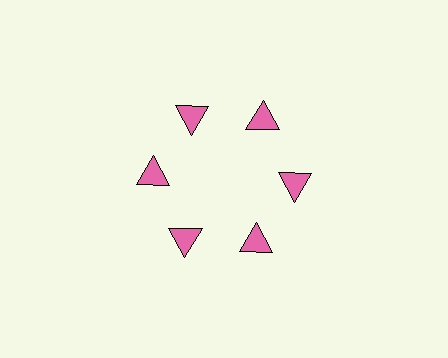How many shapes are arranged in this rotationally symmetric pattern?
There are 6 shapes, arranged in 6 groups of 1.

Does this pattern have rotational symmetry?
Yes, this pattern has 6-fold rotational symmetry. It looks the same after rotating 60 degrees around the center.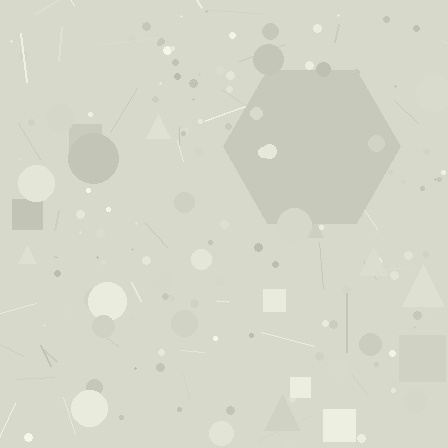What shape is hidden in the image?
A hexagon is hidden in the image.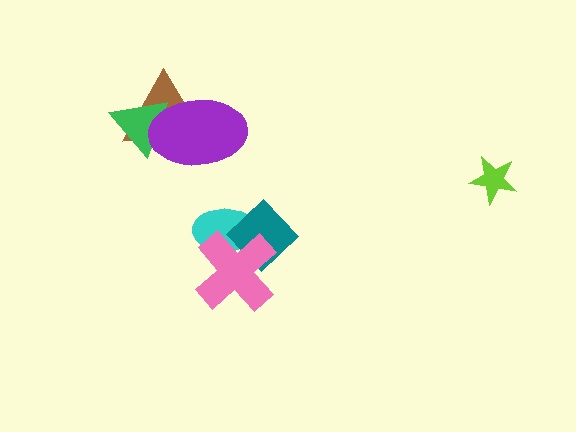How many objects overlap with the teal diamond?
2 objects overlap with the teal diamond.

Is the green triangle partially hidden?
Yes, it is partially covered by another shape.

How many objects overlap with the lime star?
0 objects overlap with the lime star.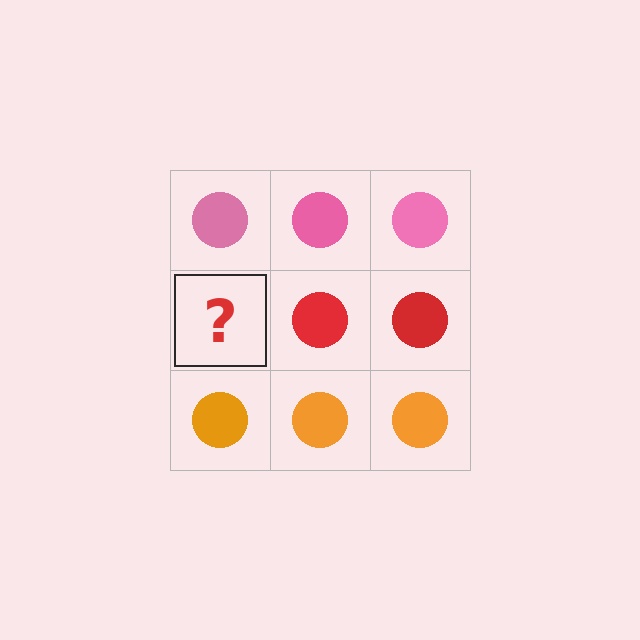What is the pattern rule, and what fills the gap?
The rule is that each row has a consistent color. The gap should be filled with a red circle.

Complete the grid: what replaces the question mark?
The question mark should be replaced with a red circle.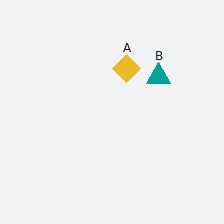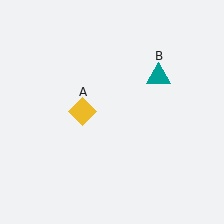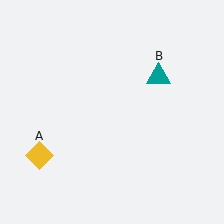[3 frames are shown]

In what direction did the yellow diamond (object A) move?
The yellow diamond (object A) moved down and to the left.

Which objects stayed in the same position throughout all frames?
Teal triangle (object B) remained stationary.